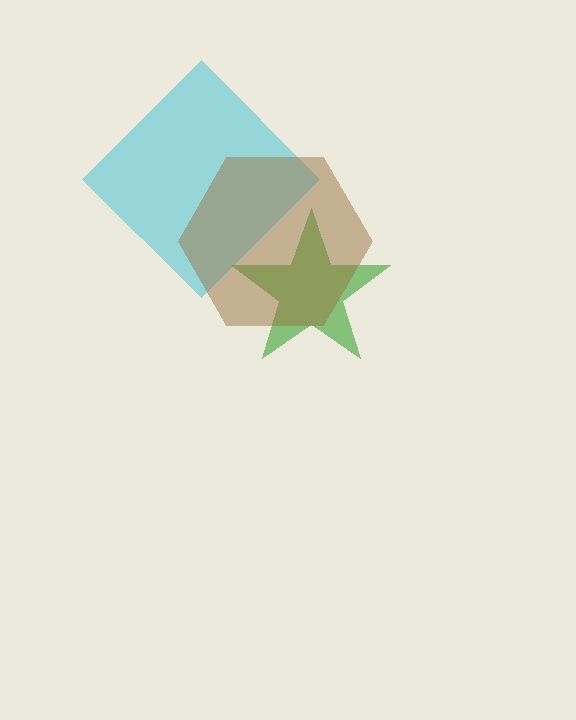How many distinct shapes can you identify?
There are 3 distinct shapes: a green star, a cyan diamond, a brown hexagon.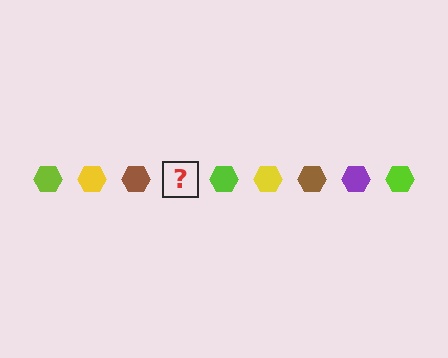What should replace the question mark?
The question mark should be replaced with a purple hexagon.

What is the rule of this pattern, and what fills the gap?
The rule is that the pattern cycles through lime, yellow, brown, purple hexagons. The gap should be filled with a purple hexagon.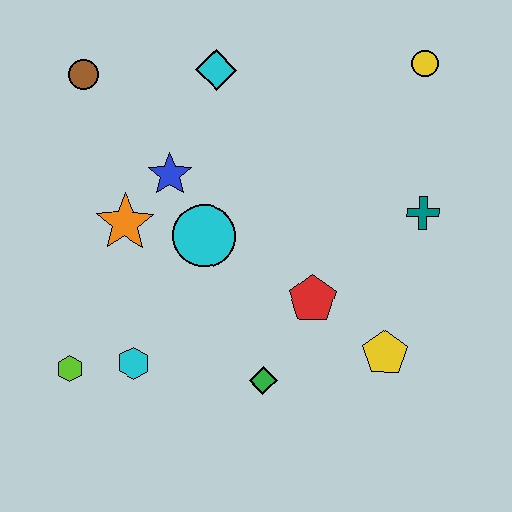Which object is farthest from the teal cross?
The lime hexagon is farthest from the teal cross.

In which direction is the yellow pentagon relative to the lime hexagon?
The yellow pentagon is to the right of the lime hexagon.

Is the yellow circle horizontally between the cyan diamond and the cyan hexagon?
No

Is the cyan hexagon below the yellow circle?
Yes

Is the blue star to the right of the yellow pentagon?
No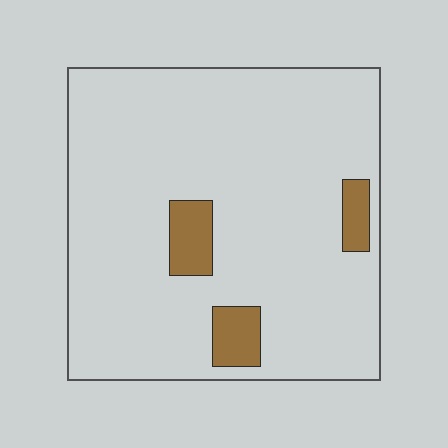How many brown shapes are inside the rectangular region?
3.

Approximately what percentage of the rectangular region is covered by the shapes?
Approximately 10%.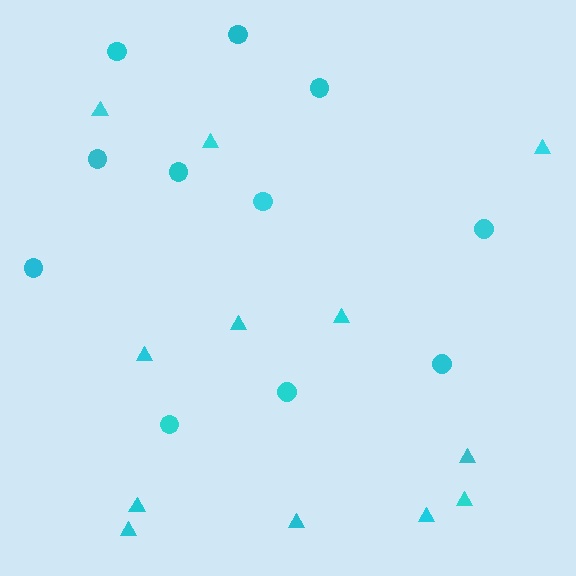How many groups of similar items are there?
There are 2 groups: one group of triangles (12) and one group of circles (11).